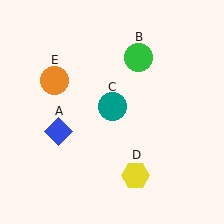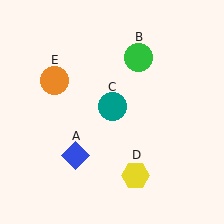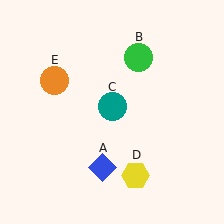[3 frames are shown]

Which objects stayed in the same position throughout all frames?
Green circle (object B) and teal circle (object C) and yellow hexagon (object D) and orange circle (object E) remained stationary.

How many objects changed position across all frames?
1 object changed position: blue diamond (object A).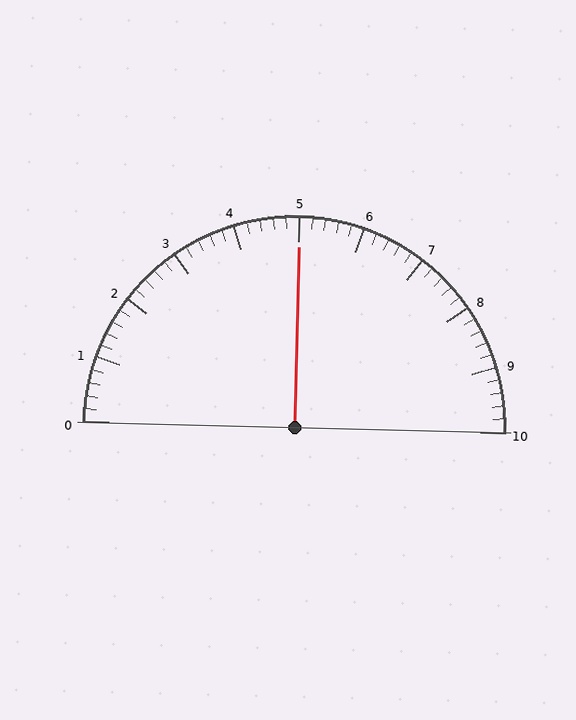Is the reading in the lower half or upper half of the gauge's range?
The reading is in the upper half of the range (0 to 10).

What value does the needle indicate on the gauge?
The needle indicates approximately 5.0.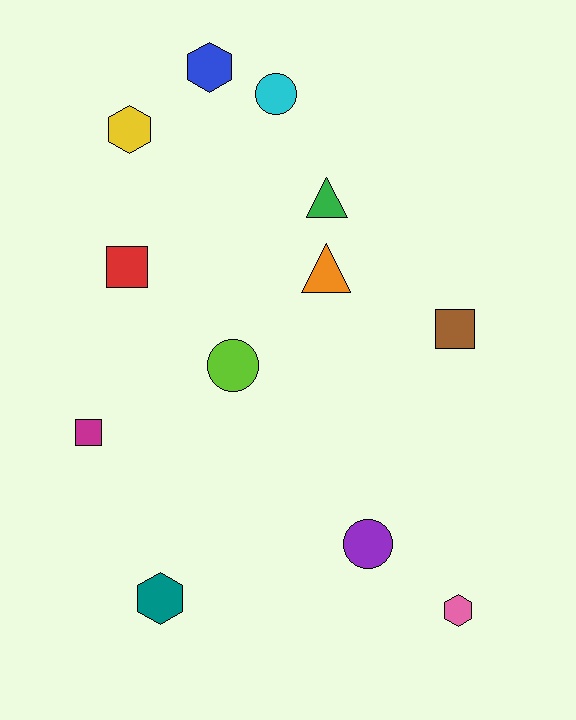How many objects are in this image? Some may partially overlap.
There are 12 objects.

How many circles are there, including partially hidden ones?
There are 3 circles.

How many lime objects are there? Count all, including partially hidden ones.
There is 1 lime object.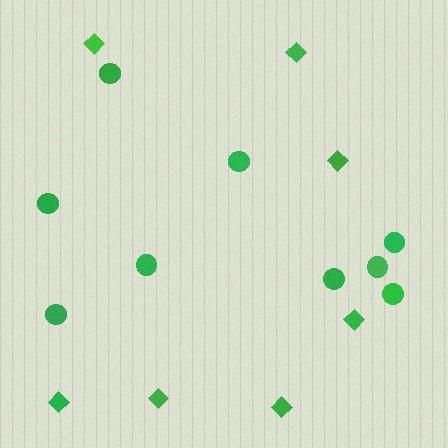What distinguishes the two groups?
There are 2 groups: one group of circles (9) and one group of diamonds (7).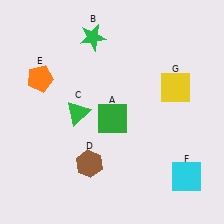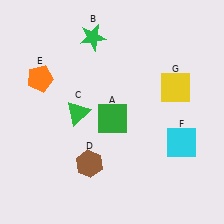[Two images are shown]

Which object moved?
The cyan square (F) moved up.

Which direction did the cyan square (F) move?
The cyan square (F) moved up.